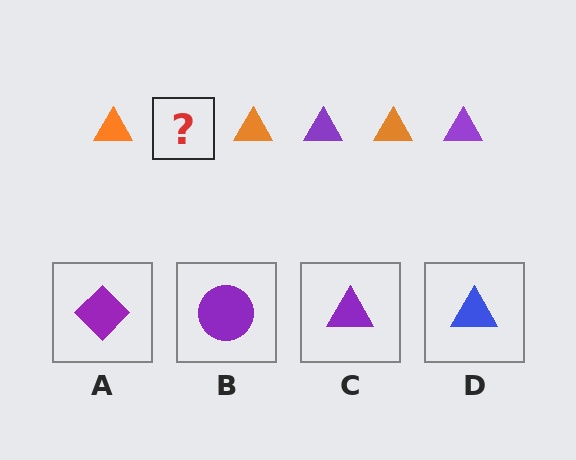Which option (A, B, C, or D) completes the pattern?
C.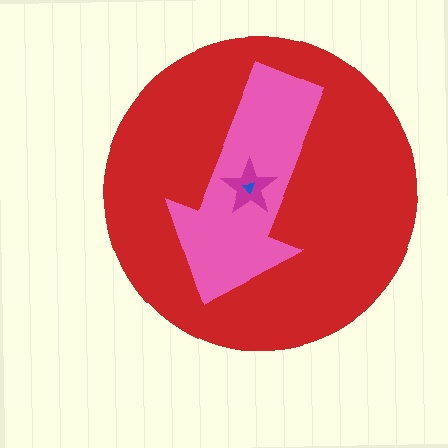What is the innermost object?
The blue triangle.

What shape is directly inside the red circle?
The pink arrow.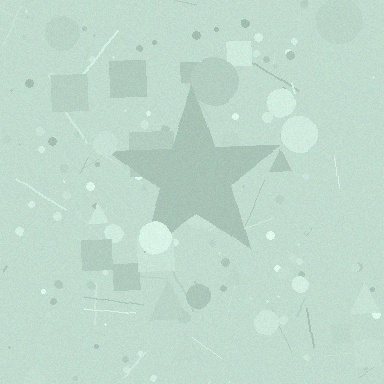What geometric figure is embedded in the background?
A star is embedded in the background.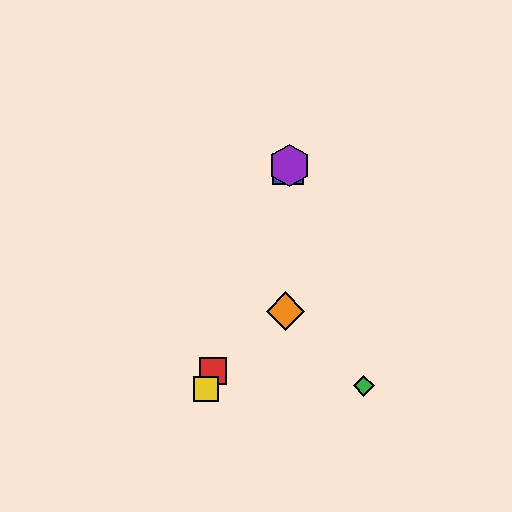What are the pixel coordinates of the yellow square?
The yellow square is at (206, 389).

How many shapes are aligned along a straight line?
4 shapes (the red square, the blue square, the yellow square, the purple hexagon) are aligned along a straight line.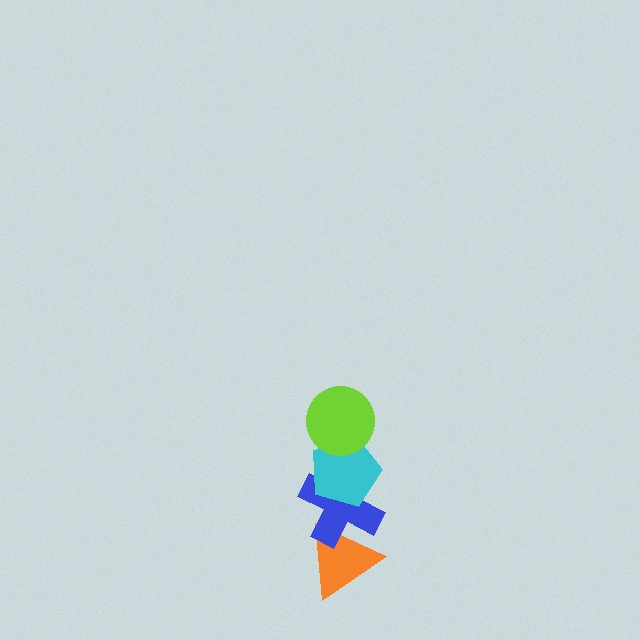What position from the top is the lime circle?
The lime circle is 1st from the top.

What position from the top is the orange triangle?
The orange triangle is 4th from the top.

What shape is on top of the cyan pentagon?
The lime circle is on top of the cyan pentagon.